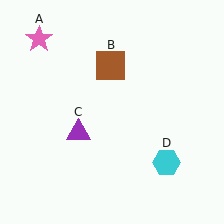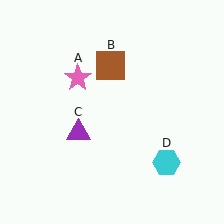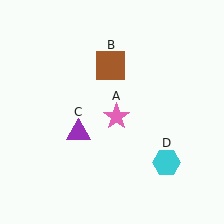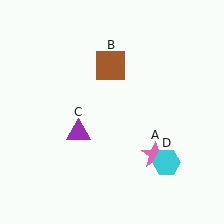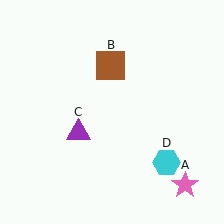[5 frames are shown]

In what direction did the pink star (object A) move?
The pink star (object A) moved down and to the right.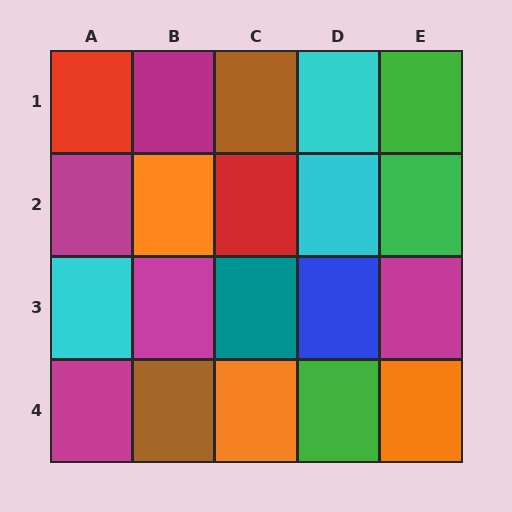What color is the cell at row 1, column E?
Green.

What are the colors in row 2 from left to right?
Magenta, orange, red, cyan, green.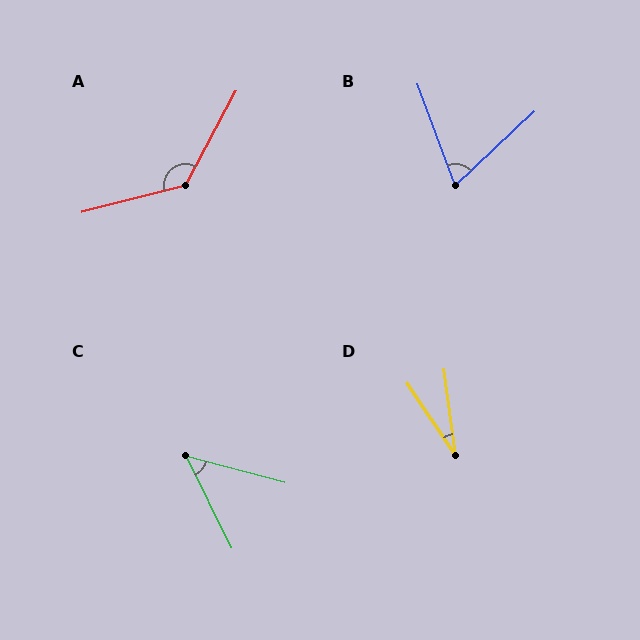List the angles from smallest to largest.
D (26°), C (49°), B (67°), A (133°).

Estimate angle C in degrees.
Approximately 49 degrees.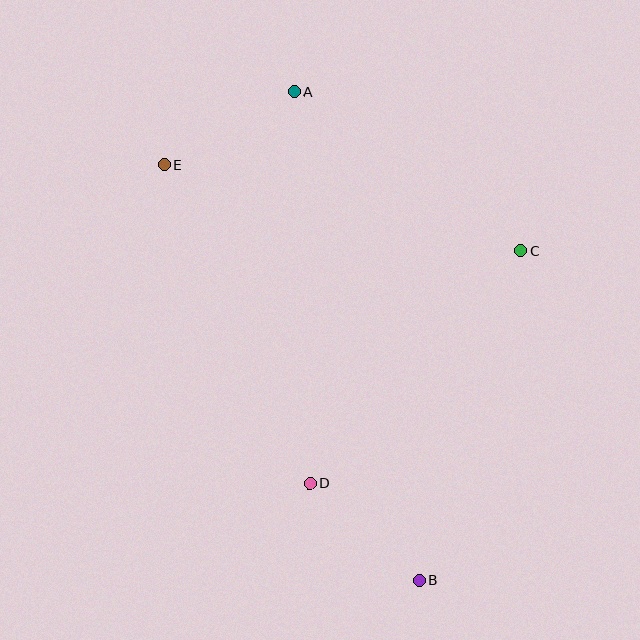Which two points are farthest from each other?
Points A and B are farthest from each other.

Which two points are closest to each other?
Points B and D are closest to each other.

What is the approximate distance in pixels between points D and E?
The distance between D and E is approximately 350 pixels.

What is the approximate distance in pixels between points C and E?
The distance between C and E is approximately 366 pixels.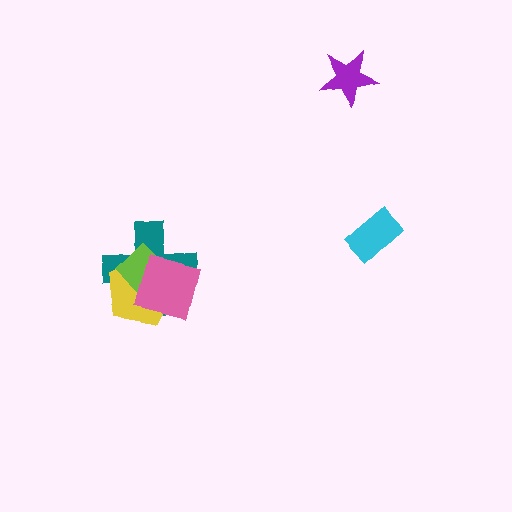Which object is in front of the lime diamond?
The pink square is in front of the lime diamond.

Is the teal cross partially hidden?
Yes, it is partially covered by another shape.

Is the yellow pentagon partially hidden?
Yes, it is partially covered by another shape.